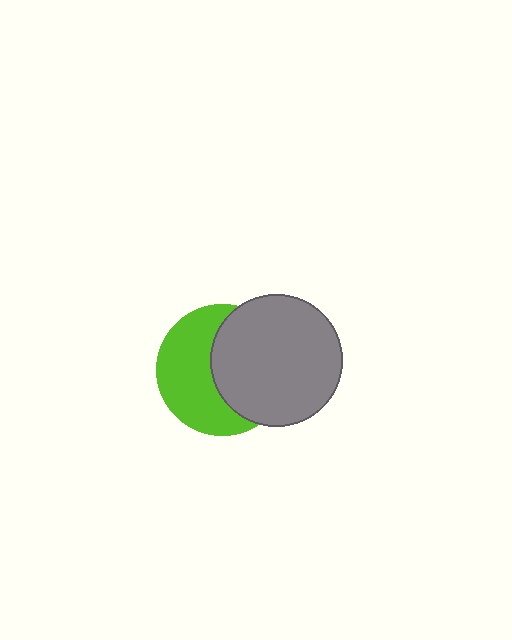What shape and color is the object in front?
The object in front is a gray circle.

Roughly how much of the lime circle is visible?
About half of it is visible (roughly 51%).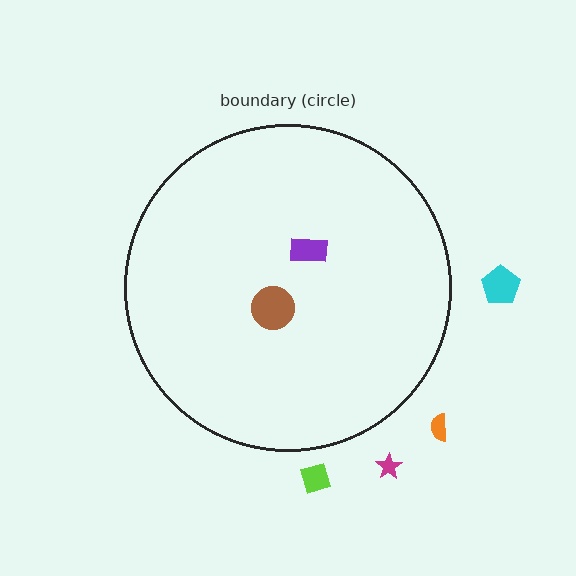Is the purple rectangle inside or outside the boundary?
Inside.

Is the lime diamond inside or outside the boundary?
Outside.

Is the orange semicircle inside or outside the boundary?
Outside.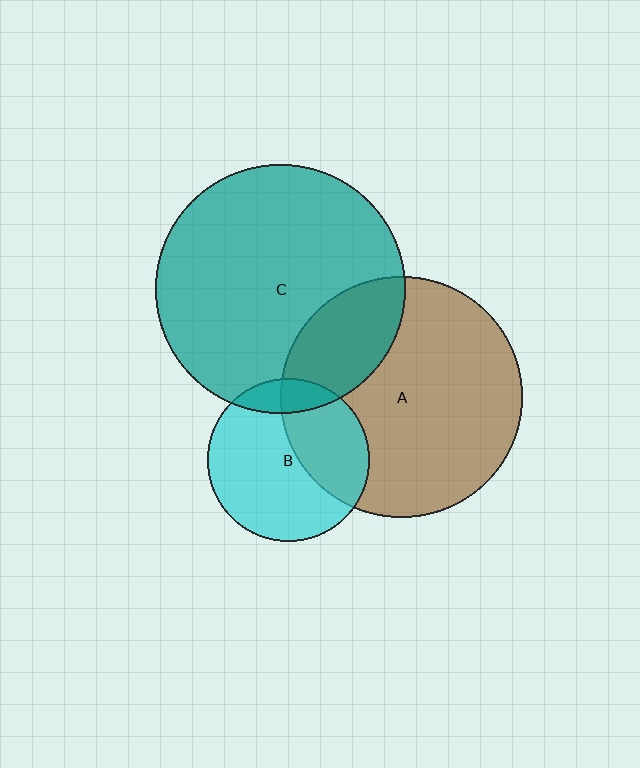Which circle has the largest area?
Circle C (teal).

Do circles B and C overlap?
Yes.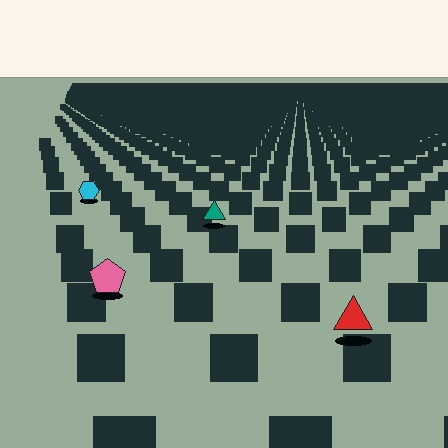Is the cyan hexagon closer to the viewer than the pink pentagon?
No. The pink pentagon is closer — you can tell from the texture gradient: the ground texture is coarser near it.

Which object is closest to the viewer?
The red triangle is closest. The texture marks near it are larger and more spread out.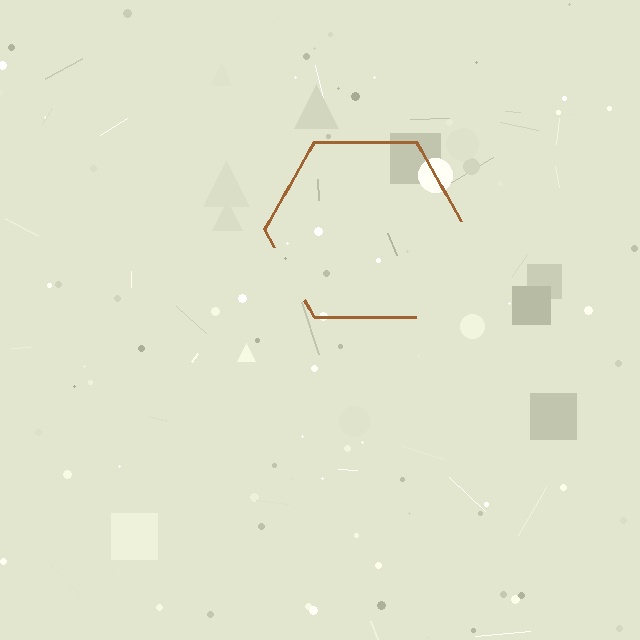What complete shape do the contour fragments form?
The contour fragments form a hexagon.